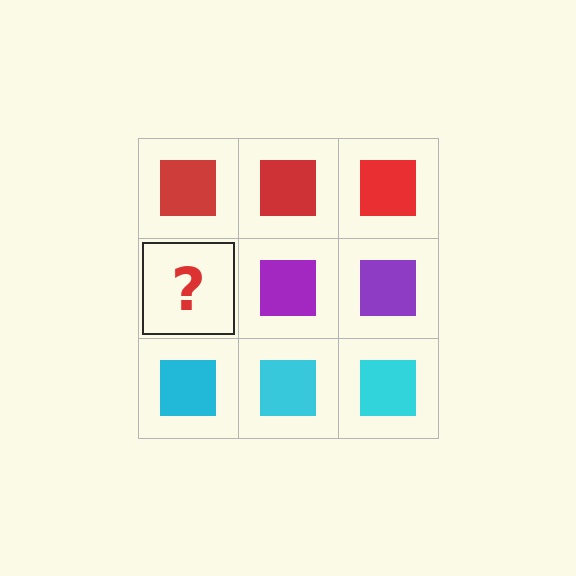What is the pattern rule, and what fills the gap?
The rule is that each row has a consistent color. The gap should be filled with a purple square.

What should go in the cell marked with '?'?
The missing cell should contain a purple square.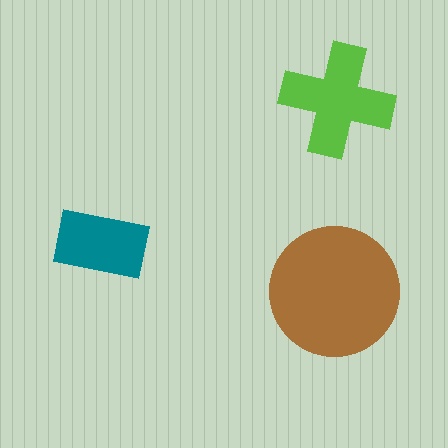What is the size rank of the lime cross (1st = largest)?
2nd.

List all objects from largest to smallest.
The brown circle, the lime cross, the teal rectangle.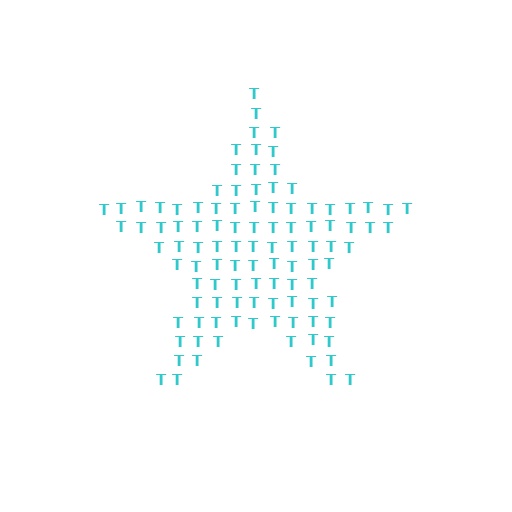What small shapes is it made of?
It is made of small letter T's.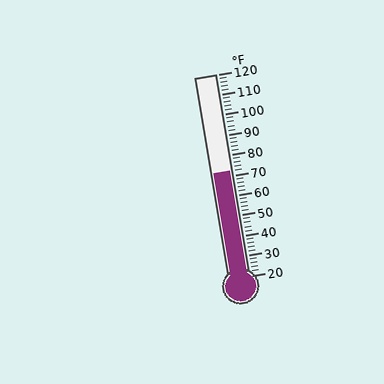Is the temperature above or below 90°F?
The temperature is below 90°F.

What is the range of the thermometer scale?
The thermometer scale ranges from 20°F to 120°F.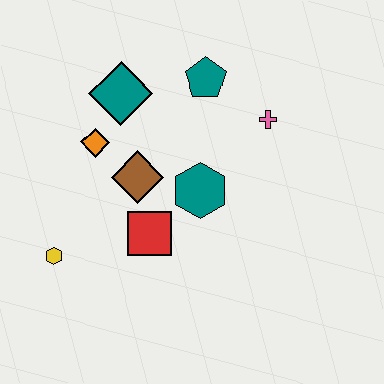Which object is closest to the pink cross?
The teal pentagon is closest to the pink cross.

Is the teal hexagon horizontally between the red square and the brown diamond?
No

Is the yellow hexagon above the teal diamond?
No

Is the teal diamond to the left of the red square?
Yes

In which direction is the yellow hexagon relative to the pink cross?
The yellow hexagon is to the left of the pink cross.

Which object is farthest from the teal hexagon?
The yellow hexagon is farthest from the teal hexagon.